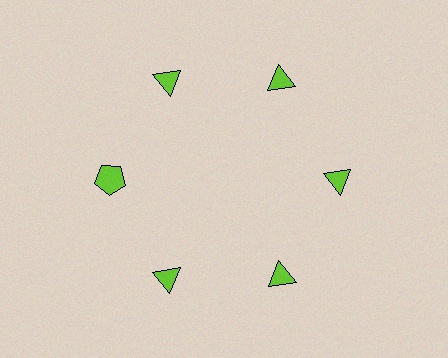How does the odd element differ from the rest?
It has a different shape: pentagon instead of triangle.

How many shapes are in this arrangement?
There are 6 shapes arranged in a ring pattern.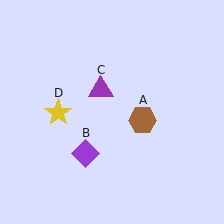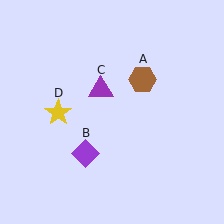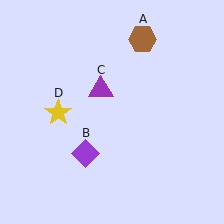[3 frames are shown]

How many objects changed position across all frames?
1 object changed position: brown hexagon (object A).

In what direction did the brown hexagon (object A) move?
The brown hexagon (object A) moved up.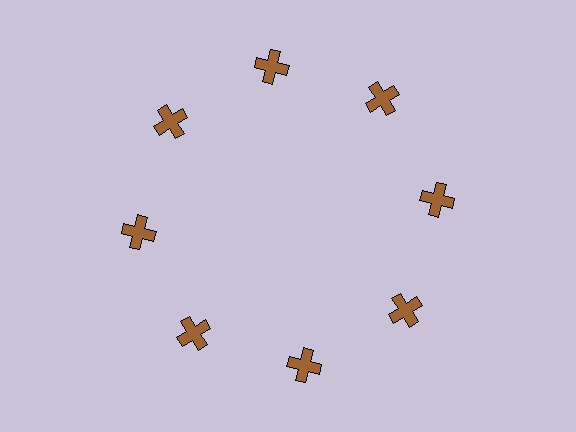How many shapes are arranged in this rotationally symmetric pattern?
There are 8 shapes, arranged in 8 groups of 1.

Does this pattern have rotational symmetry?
Yes, this pattern has 8-fold rotational symmetry. It looks the same after rotating 45 degrees around the center.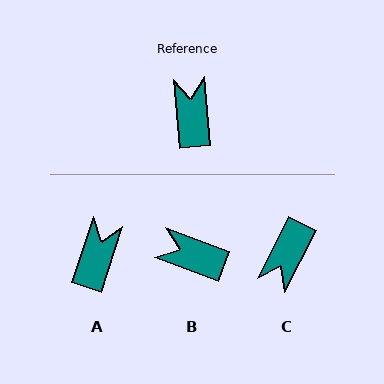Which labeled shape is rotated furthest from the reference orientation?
C, about 149 degrees away.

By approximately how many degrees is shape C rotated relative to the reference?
Approximately 149 degrees counter-clockwise.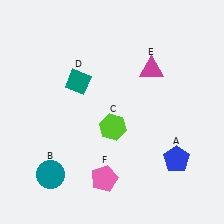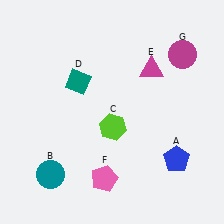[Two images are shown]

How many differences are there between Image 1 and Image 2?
There is 1 difference between the two images.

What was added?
A magenta circle (G) was added in Image 2.